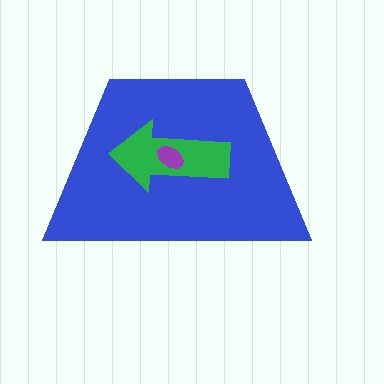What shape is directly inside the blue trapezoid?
The green arrow.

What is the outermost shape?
The blue trapezoid.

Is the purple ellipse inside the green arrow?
Yes.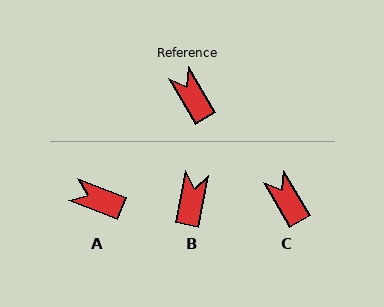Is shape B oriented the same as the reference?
No, it is off by about 41 degrees.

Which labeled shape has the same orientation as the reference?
C.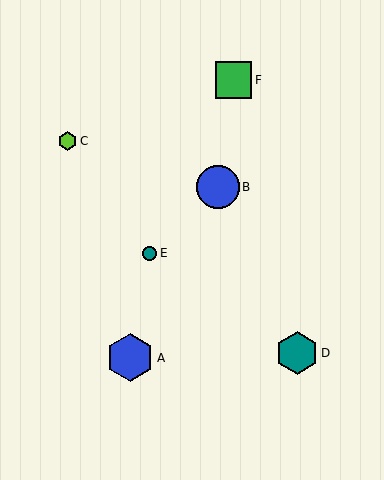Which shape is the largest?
The blue hexagon (labeled A) is the largest.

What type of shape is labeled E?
Shape E is a teal circle.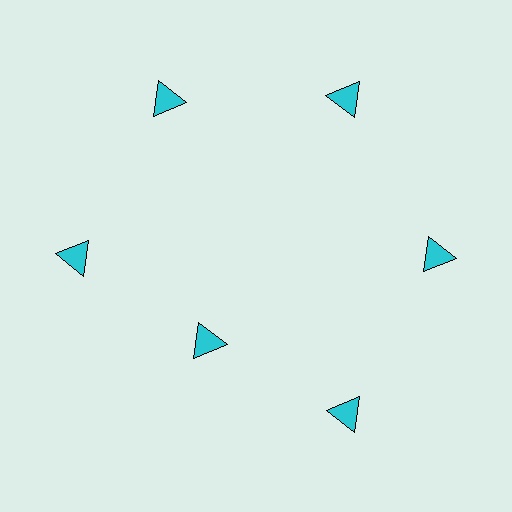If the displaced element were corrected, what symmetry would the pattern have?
It would have 6-fold rotational symmetry — the pattern would map onto itself every 60 degrees.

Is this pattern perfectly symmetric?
No. The 6 cyan triangles are arranged in a ring, but one element near the 7 o'clock position is pulled inward toward the center, breaking the 6-fold rotational symmetry.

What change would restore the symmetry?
The symmetry would be restored by moving it outward, back onto the ring so that all 6 triangles sit at equal angles and equal distance from the center.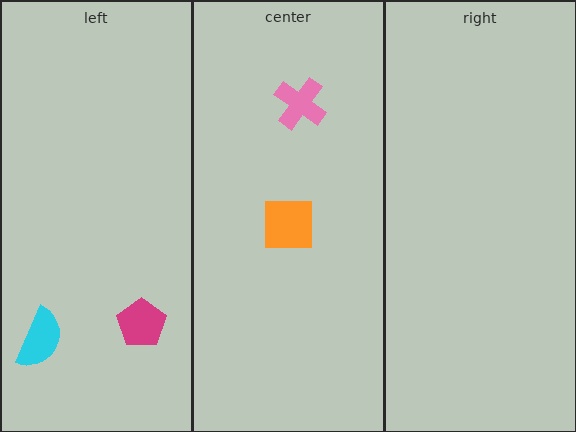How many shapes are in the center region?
2.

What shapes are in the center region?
The orange square, the pink cross.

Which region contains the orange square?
The center region.